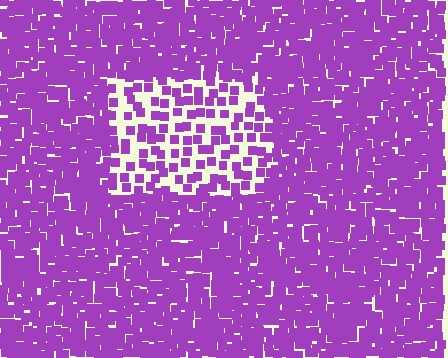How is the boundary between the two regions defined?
The boundary is defined by a change in element density (approximately 2.4x ratio). All elements are the same color, size, and shape.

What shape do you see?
I see a rectangle.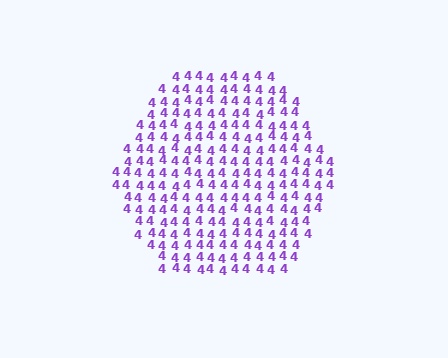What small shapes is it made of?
It is made of small digit 4's.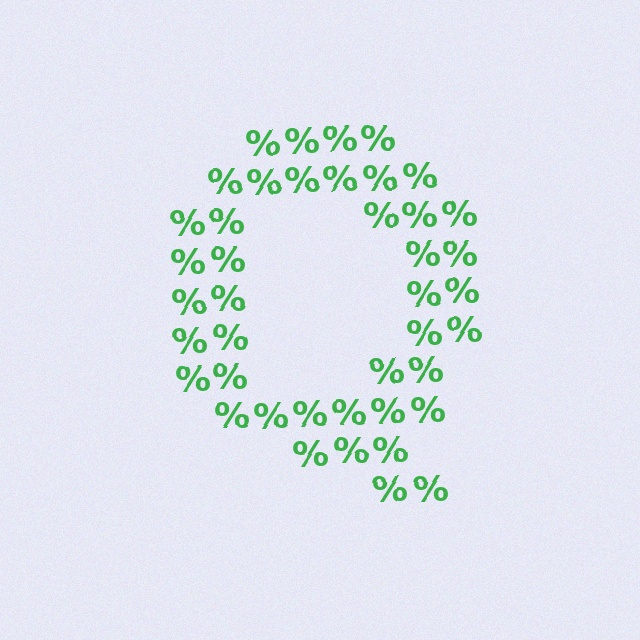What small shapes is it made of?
It is made of small percent signs.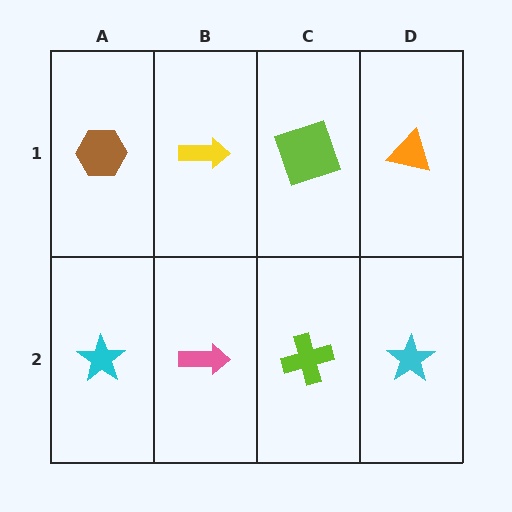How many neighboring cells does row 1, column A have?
2.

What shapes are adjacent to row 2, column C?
A lime square (row 1, column C), a pink arrow (row 2, column B), a cyan star (row 2, column D).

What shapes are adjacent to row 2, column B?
A yellow arrow (row 1, column B), a cyan star (row 2, column A), a lime cross (row 2, column C).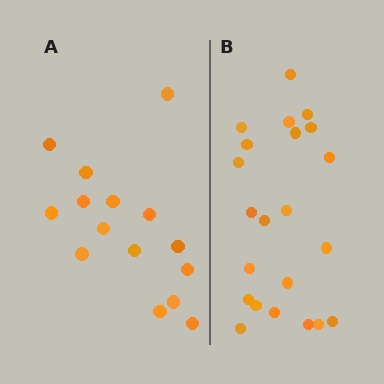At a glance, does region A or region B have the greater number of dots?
Region B (the right region) has more dots.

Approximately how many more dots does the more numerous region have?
Region B has roughly 8 or so more dots than region A.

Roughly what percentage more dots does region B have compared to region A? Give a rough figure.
About 45% more.